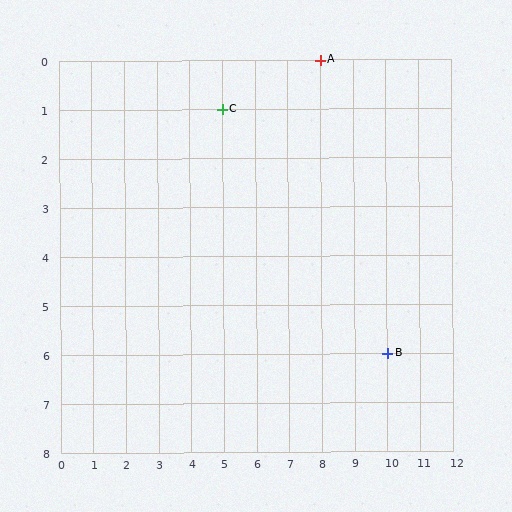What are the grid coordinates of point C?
Point C is at grid coordinates (5, 1).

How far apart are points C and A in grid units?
Points C and A are 3 columns and 1 row apart (about 3.2 grid units diagonally).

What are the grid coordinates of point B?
Point B is at grid coordinates (10, 6).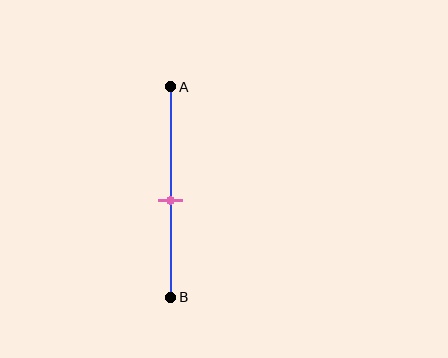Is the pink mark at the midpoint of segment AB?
No, the mark is at about 55% from A, not at the 50% midpoint.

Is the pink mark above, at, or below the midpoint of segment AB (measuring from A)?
The pink mark is below the midpoint of segment AB.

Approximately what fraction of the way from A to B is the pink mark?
The pink mark is approximately 55% of the way from A to B.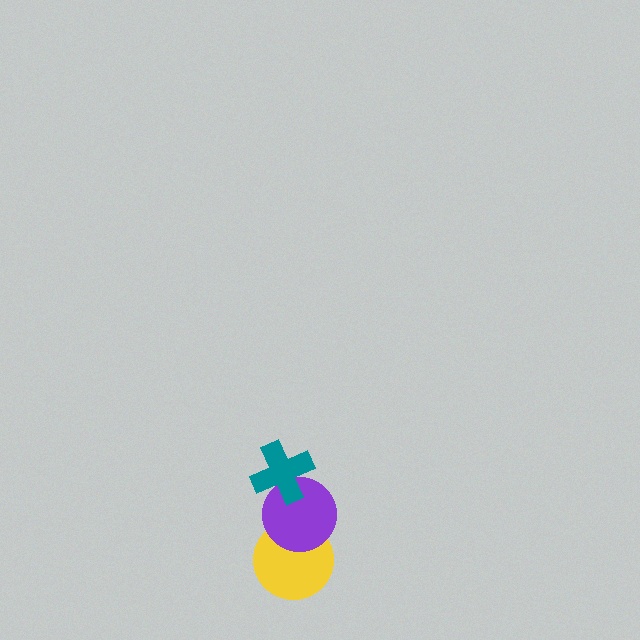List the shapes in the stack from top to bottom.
From top to bottom: the teal cross, the purple circle, the yellow circle.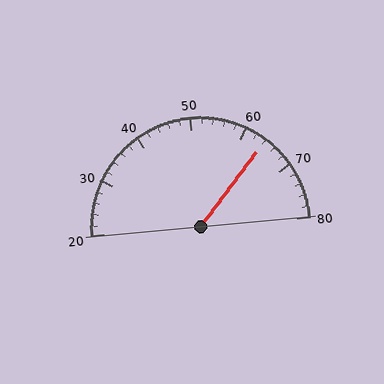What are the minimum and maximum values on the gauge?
The gauge ranges from 20 to 80.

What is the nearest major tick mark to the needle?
The nearest major tick mark is 60.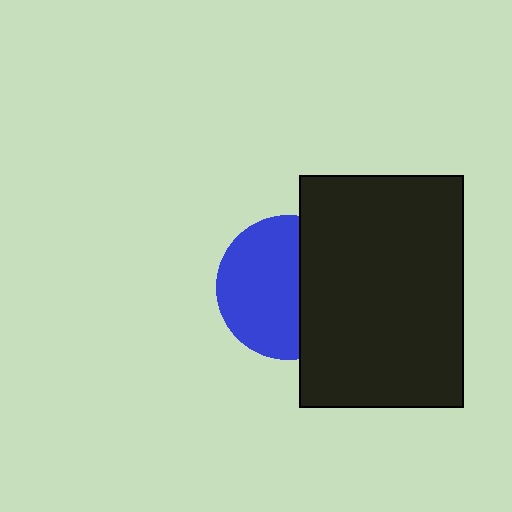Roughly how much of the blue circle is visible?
About half of it is visible (roughly 60%).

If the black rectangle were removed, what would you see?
You would see the complete blue circle.